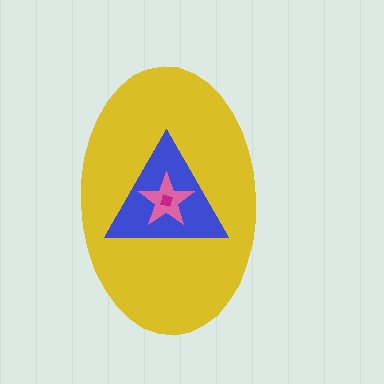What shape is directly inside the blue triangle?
The pink star.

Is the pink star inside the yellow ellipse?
Yes.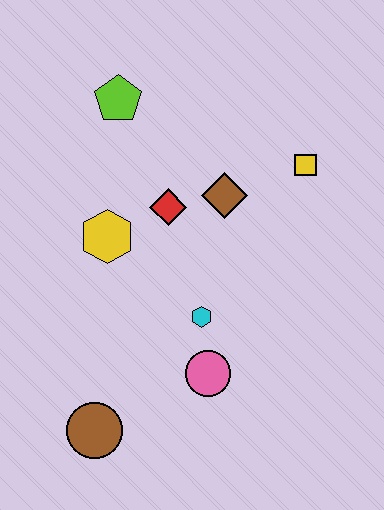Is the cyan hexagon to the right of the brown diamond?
No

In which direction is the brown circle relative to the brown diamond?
The brown circle is below the brown diamond.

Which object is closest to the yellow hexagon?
The red diamond is closest to the yellow hexagon.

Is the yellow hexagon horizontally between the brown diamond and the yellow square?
No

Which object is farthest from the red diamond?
The brown circle is farthest from the red diamond.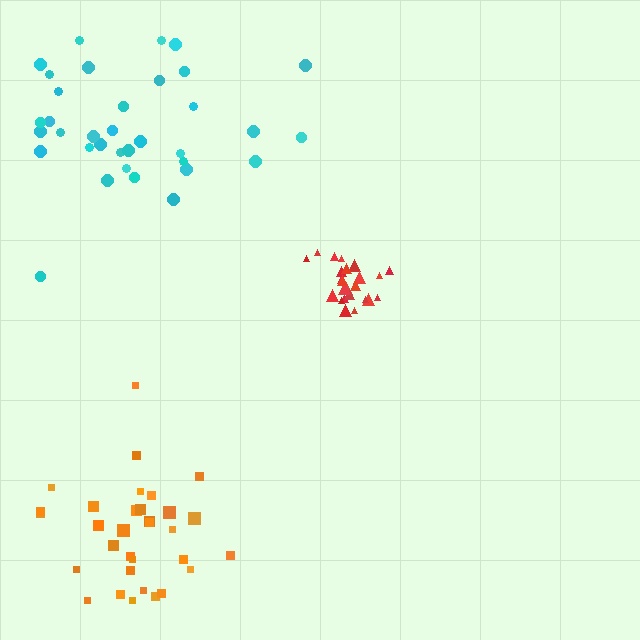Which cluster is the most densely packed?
Red.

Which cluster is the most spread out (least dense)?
Cyan.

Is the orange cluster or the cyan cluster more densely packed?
Orange.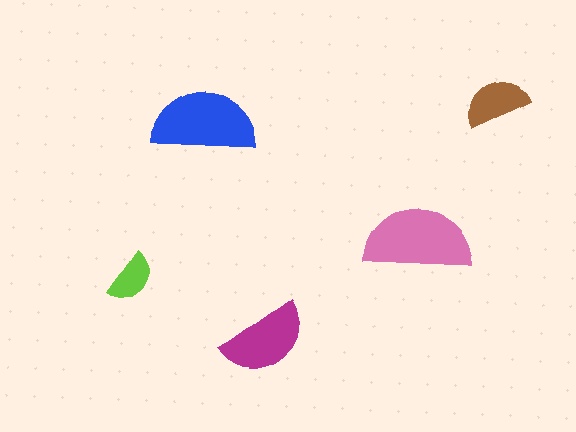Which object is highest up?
The brown semicircle is topmost.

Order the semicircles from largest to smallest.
the pink one, the blue one, the magenta one, the brown one, the lime one.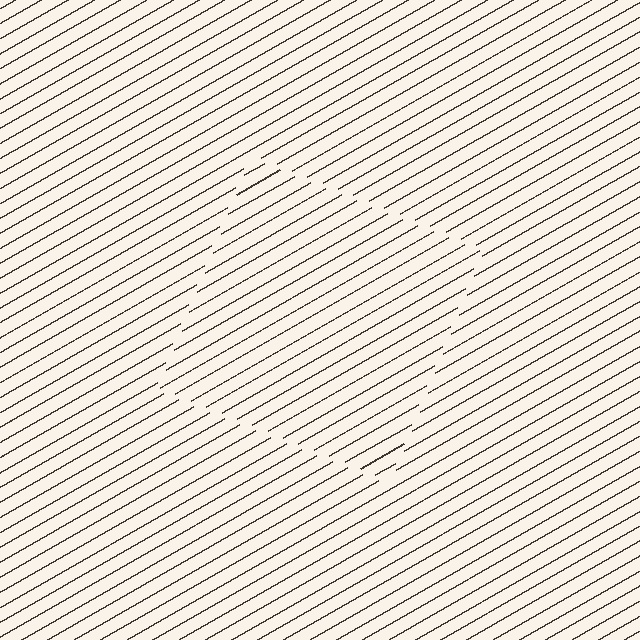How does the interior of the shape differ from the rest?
The interior of the shape contains the same grating, shifted by half a period — the contour is defined by the phase discontinuity where line-ends from the inner and outer gratings abut.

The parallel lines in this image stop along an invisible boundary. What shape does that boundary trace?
An illusory square. The interior of the shape contains the same grating, shifted by half a period — the contour is defined by the phase discontinuity where line-ends from the inner and outer gratings abut.